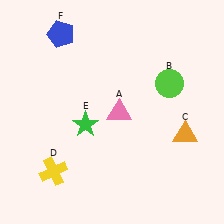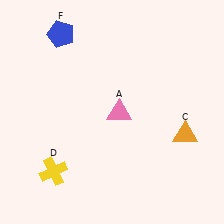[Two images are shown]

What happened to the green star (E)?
The green star (E) was removed in Image 2. It was in the bottom-left area of Image 1.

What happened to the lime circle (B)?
The lime circle (B) was removed in Image 2. It was in the top-right area of Image 1.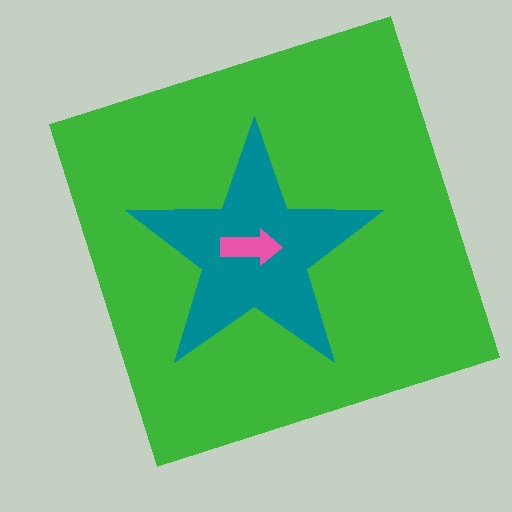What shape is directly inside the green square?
The teal star.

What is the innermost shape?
The pink arrow.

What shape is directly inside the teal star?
The pink arrow.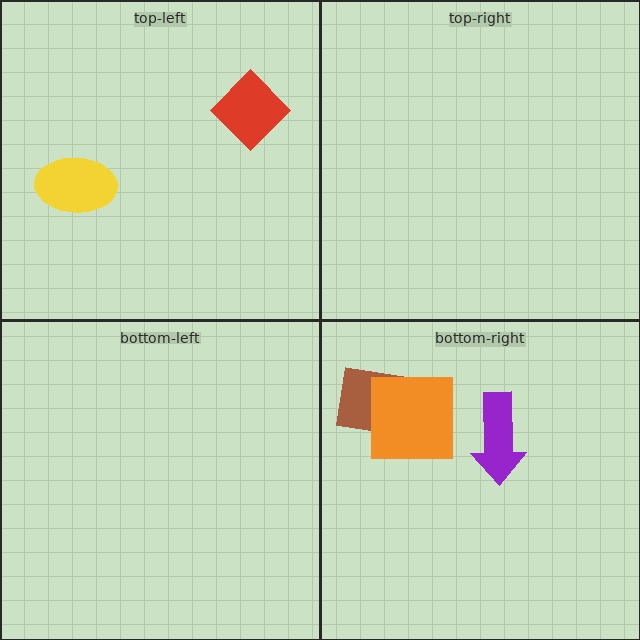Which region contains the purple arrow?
The bottom-right region.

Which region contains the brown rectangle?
The bottom-right region.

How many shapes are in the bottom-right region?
3.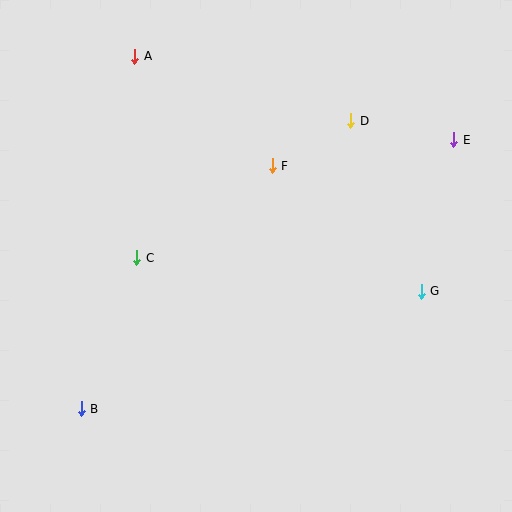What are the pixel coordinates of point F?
Point F is at (272, 166).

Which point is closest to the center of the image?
Point F at (272, 166) is closest to the center.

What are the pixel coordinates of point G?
Point G is at (421, 291).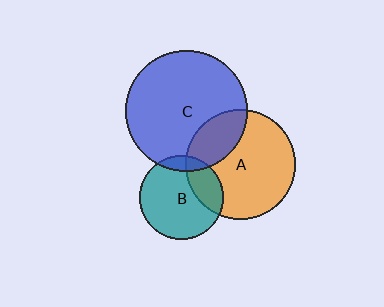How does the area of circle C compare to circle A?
Approximately 1.2 times.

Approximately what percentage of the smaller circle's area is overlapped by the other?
Approximately 10%.